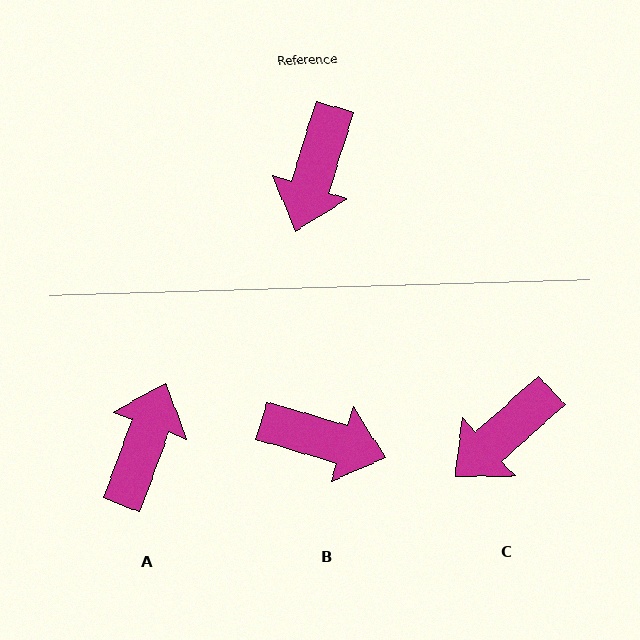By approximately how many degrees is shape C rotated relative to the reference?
Approximately 31 degrees clockwise.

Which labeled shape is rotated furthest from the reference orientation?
A, about 177 degrees away.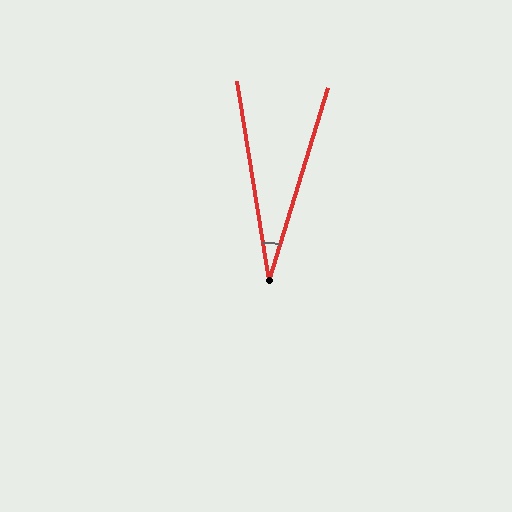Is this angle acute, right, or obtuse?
It is acute.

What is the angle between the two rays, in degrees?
Approximately 26 degrees.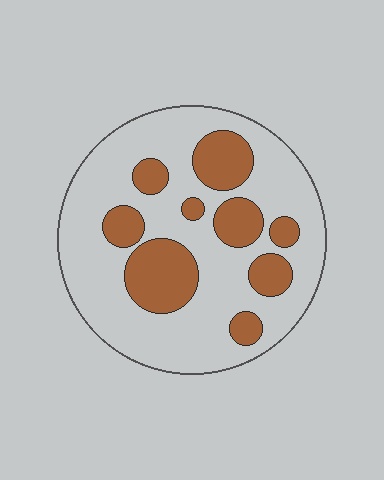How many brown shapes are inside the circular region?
9.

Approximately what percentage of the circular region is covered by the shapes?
Approximately 25%.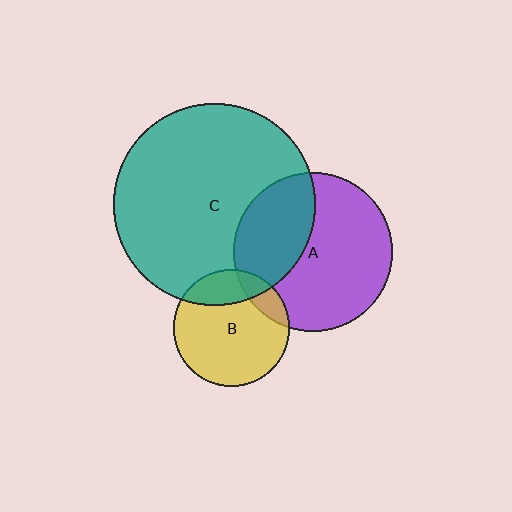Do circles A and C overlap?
Yes.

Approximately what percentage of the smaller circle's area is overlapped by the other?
Approximately 35%.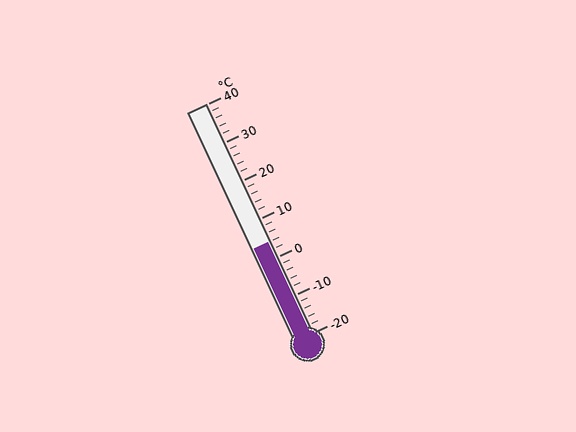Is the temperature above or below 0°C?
The temperature is above 0°C.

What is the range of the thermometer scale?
The thermometer scale ranges from -20°C to 40°C.